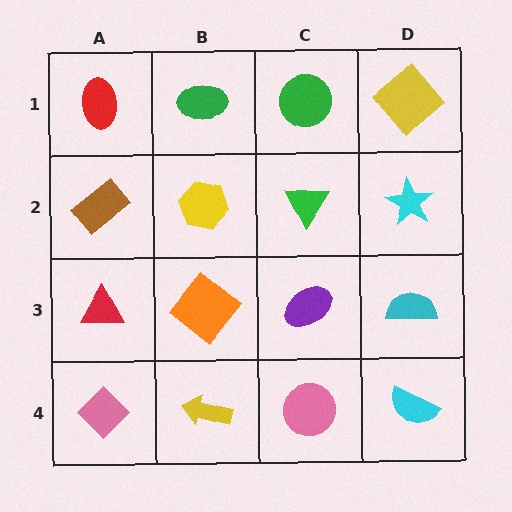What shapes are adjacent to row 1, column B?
A yellow hexagon (row 2, column B), a red ellipse (row 1, column A), a green circle (row 1, column C).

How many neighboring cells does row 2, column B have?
4.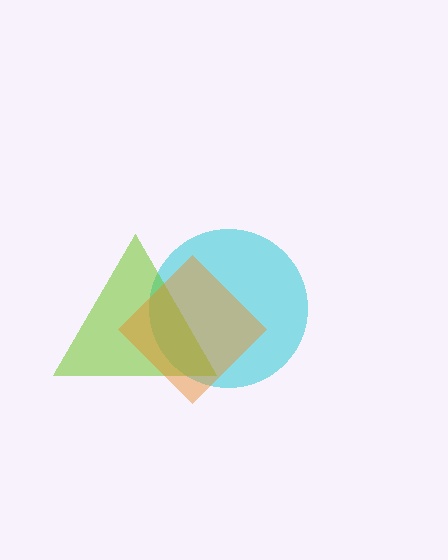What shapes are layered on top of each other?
The layered shapes are: a cyan circle, a lime triangle, an orange diamond.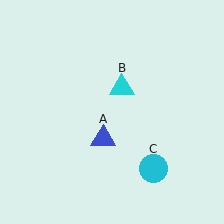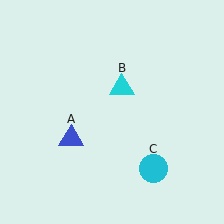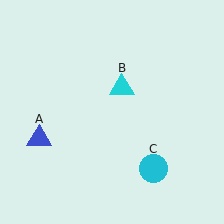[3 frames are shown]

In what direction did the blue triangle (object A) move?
The blue triangle (object A) moved left.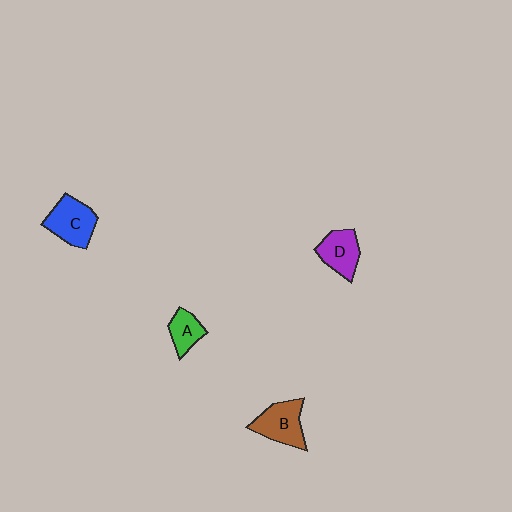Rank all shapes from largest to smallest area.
From largest to smallest: C (blue), B (brown), D (purple), A (green).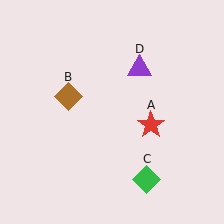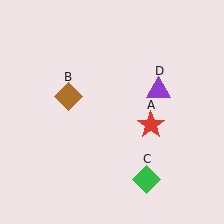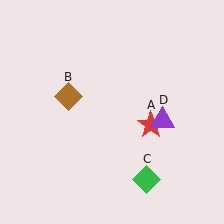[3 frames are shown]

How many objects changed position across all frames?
1 object changed position: purple triangle (object D).